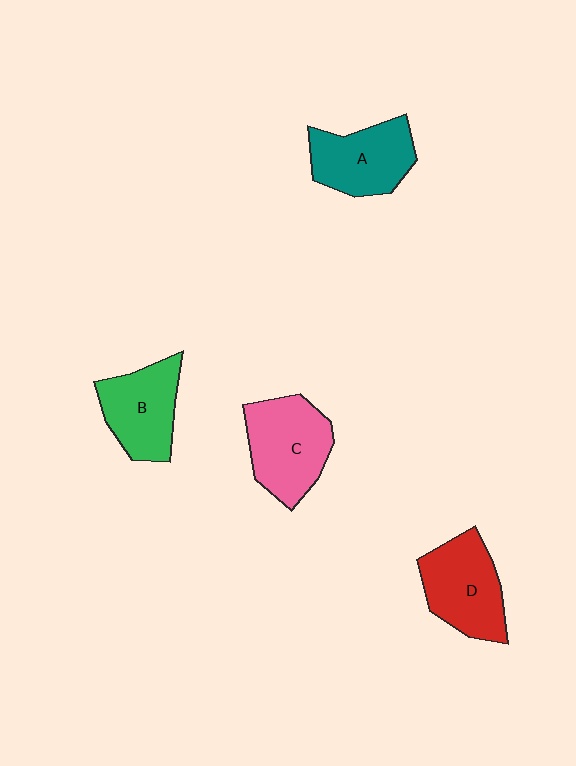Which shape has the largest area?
Shape C (pink).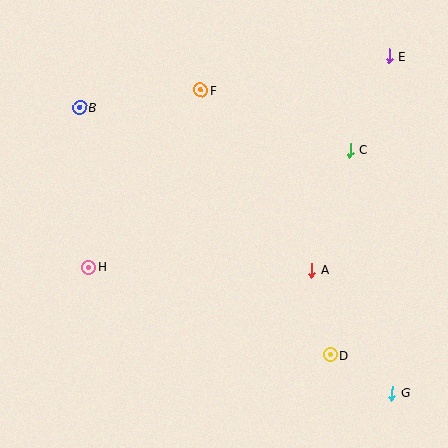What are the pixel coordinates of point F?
Point F is at (201, 90).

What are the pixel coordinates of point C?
Point C is at (350, 150).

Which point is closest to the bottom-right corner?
Point G is closest to the bottom-right corner.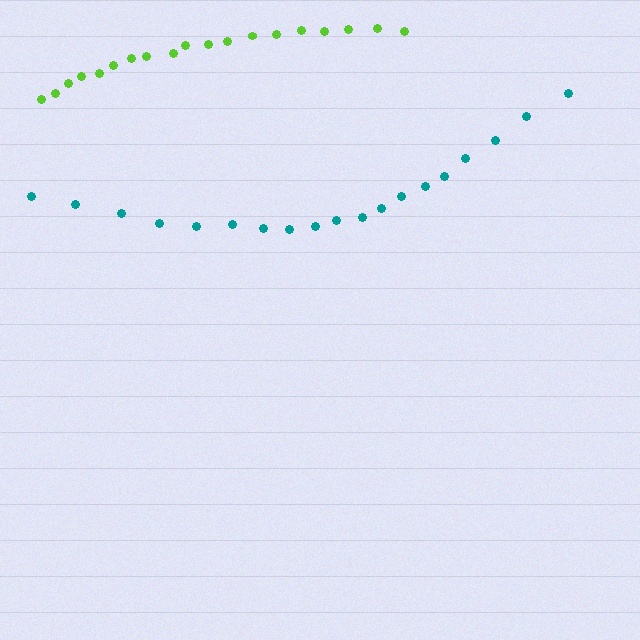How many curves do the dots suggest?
There are 2 distinct paths.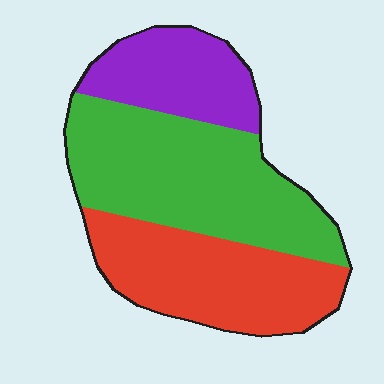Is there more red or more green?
Green.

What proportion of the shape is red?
Red covers around 35% of the shape.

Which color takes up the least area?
Purple, at roughly 20%.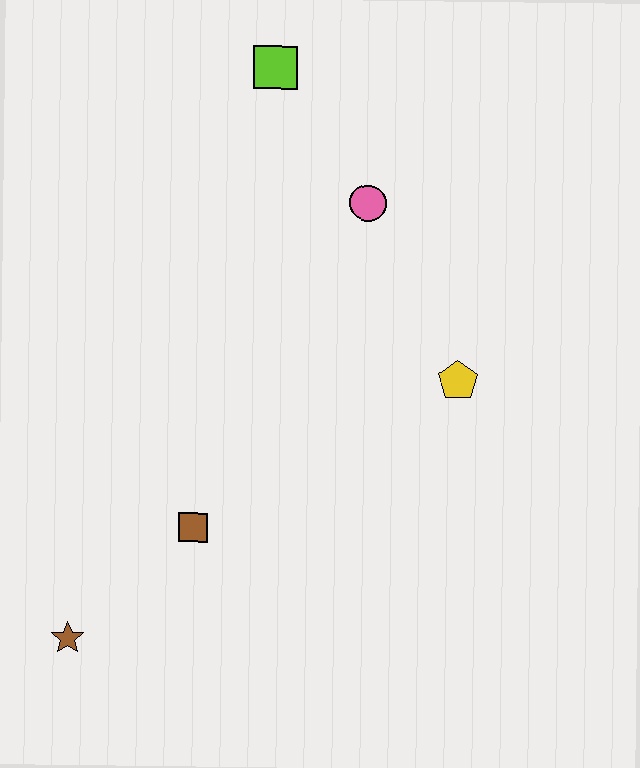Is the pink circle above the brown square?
Yes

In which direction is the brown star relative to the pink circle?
The brown star is below the pink circle.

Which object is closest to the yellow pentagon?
The pink circle is closest to the yellow pentagon.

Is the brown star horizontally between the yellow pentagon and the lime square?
No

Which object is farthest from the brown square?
The lime square is farthest from the brown square.